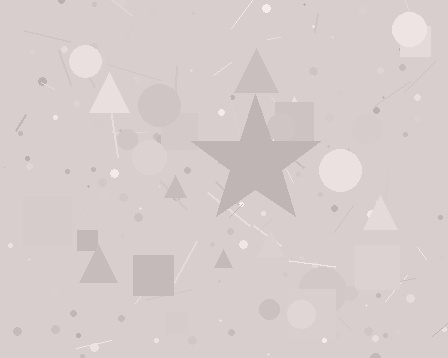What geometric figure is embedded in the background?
A star is embedded in the background.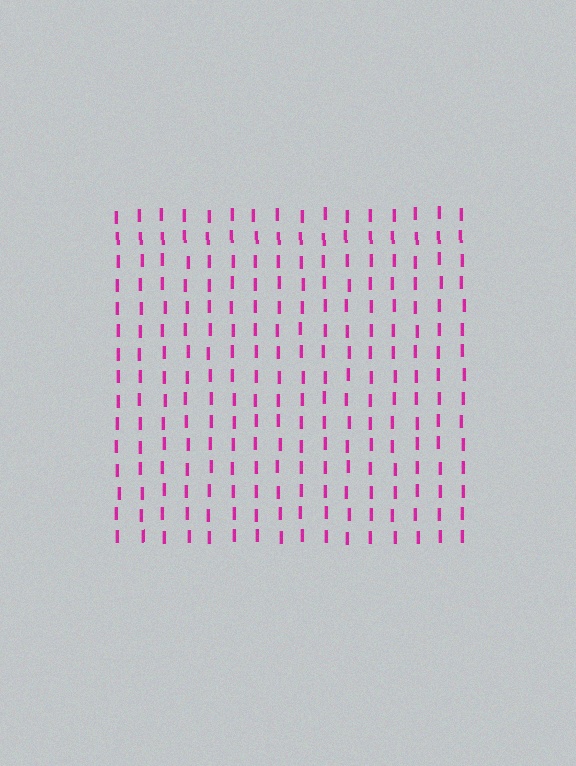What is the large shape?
The large shape is a square.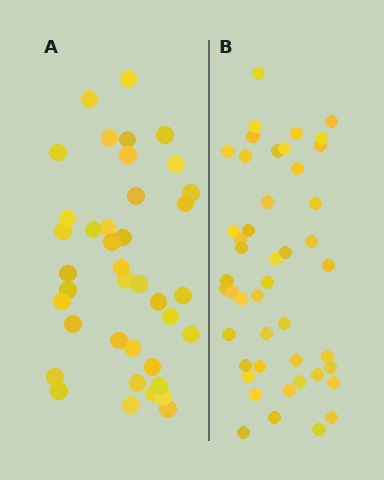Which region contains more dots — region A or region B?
Region B (the right region) has more dots.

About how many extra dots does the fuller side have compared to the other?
Region B has roughly 8 or so more dots than region A.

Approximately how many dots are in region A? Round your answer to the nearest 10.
About 40 dots. (The exact count is 39, which rounds to 40.)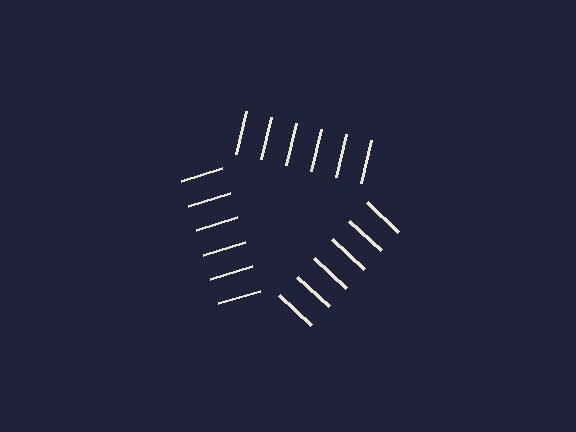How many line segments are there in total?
18 — 6 along each of the 3 edges.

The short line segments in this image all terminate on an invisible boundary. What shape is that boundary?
An illusory triangle — the line segments terminate on its edges but no continuous stroke is drawn.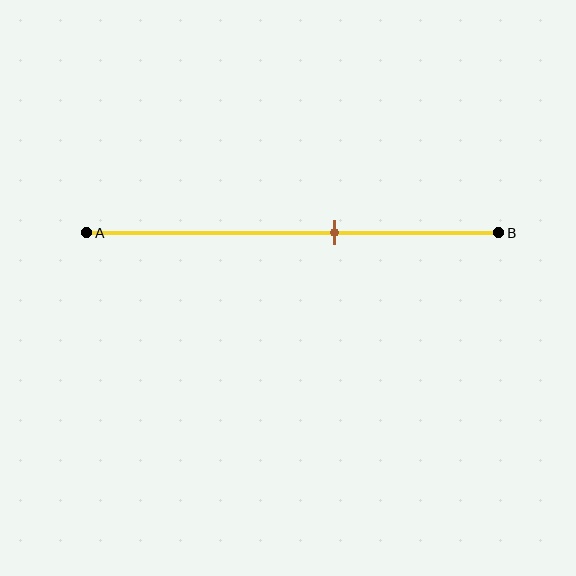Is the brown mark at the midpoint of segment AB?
No, the mark is at about 60% from A, not at the 50% midpoint.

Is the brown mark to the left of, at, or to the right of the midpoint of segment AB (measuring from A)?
The brown mark is to the right of the midpoint of segment AB.